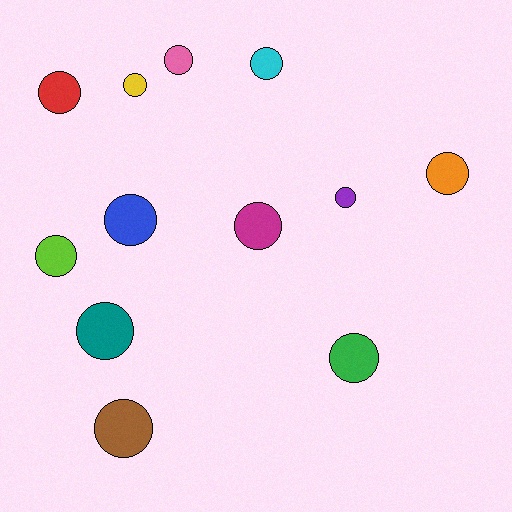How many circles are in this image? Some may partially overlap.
There are 12 circles.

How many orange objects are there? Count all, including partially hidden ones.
There is 1 orange object.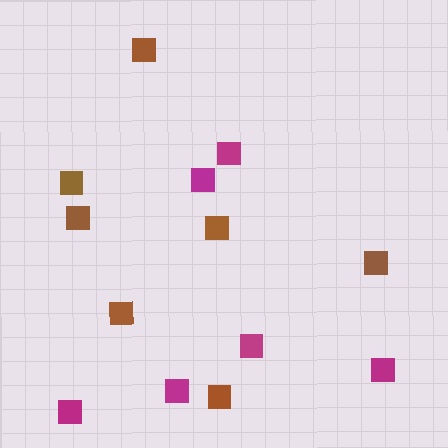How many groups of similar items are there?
There are 2 groups: one group of brown squares (7) and one group of magenta squares (6).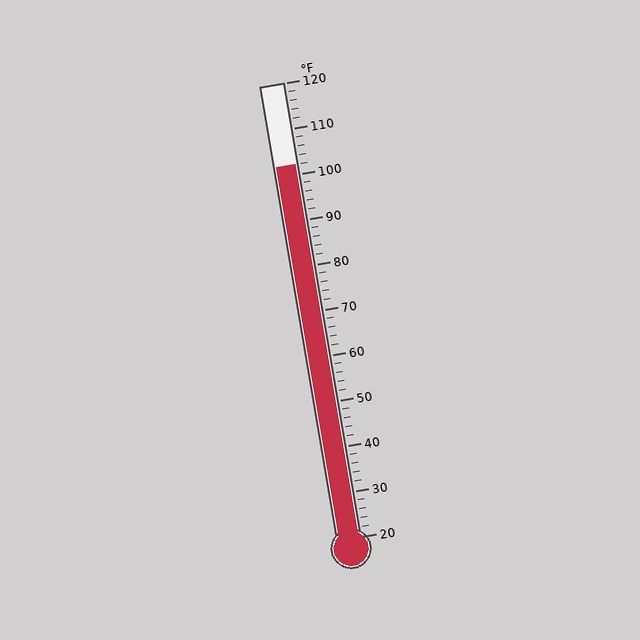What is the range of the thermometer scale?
The thermometer scale ranges from 20°F to 120°F.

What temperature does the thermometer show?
The thermometer shows approximately 102°F.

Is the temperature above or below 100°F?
The temperature is above 100°F.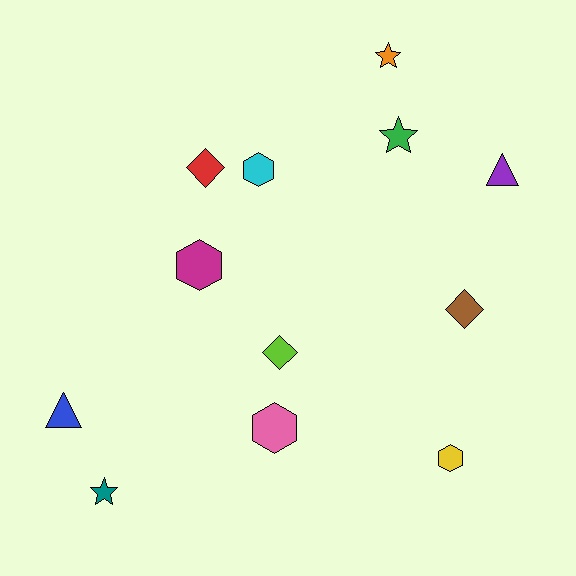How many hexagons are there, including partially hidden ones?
There are 4 hexagons.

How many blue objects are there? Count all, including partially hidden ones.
There is 1 blue object.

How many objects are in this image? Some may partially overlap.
There are 12 objects.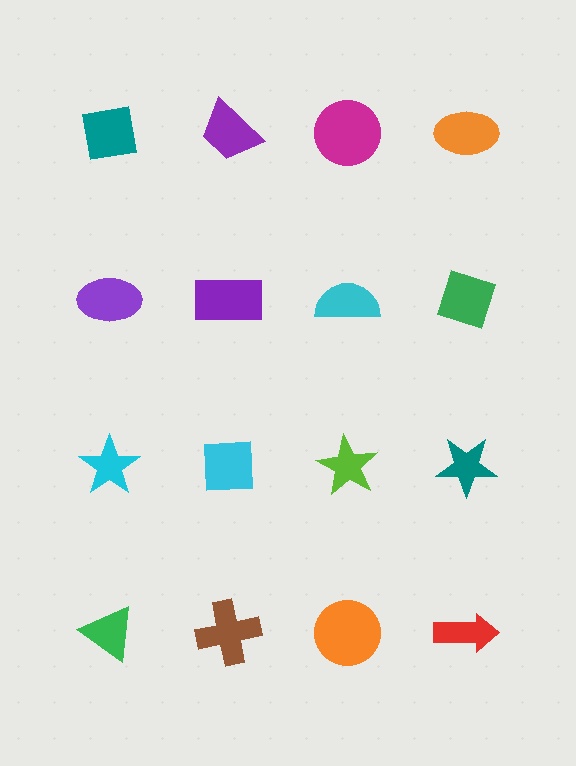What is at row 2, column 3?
A cyan semicircle.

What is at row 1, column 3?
A magenta circle.